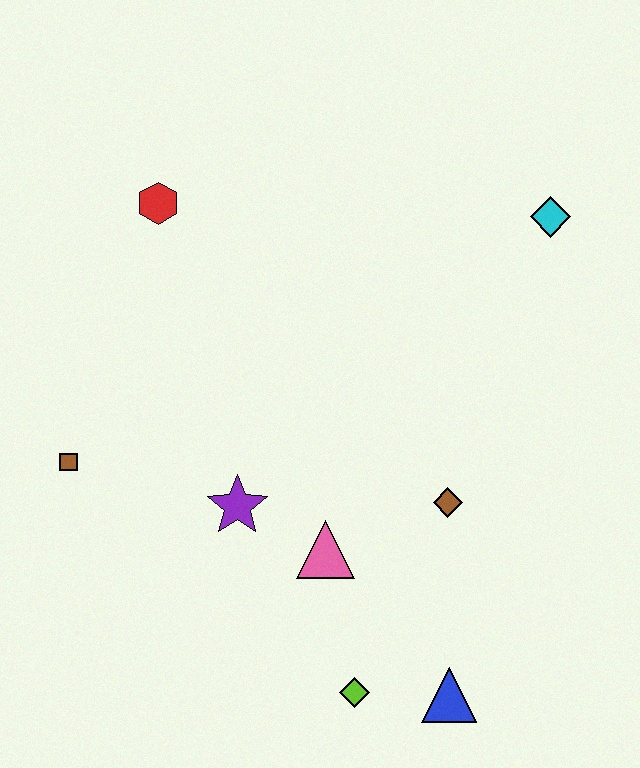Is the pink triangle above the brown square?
No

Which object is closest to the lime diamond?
The blue triangle is closest to the lime diamond.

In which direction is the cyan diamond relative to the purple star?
The cyan diamond is to the right of the purple star.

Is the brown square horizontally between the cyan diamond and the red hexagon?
No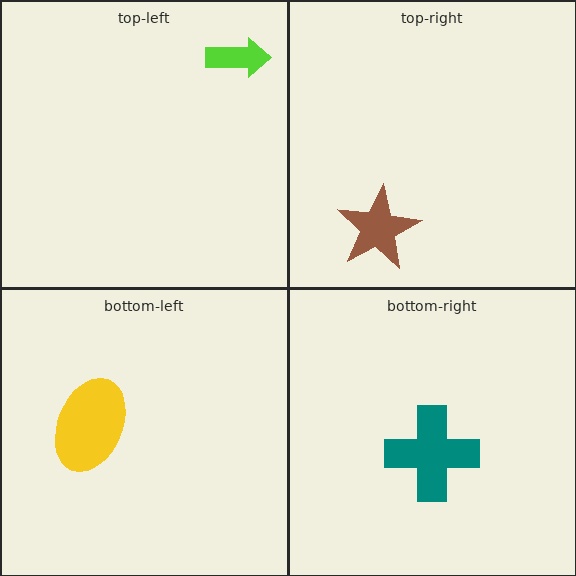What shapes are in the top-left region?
The lime arrow.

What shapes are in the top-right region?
The brown star.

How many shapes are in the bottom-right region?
1.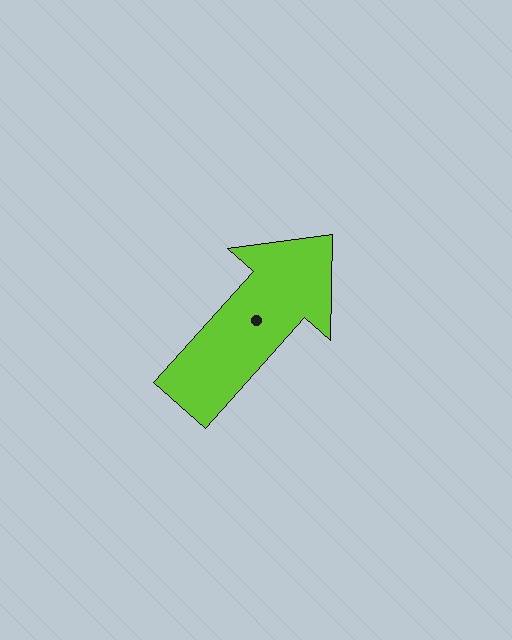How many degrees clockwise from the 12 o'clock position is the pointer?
Approximately 42 degrees.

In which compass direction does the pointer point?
Northeast.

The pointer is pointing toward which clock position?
Roughly 1 o'clock.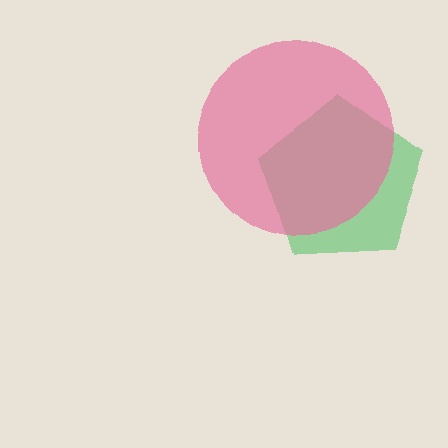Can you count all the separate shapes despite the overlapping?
Yes, there are 2 separate shapes.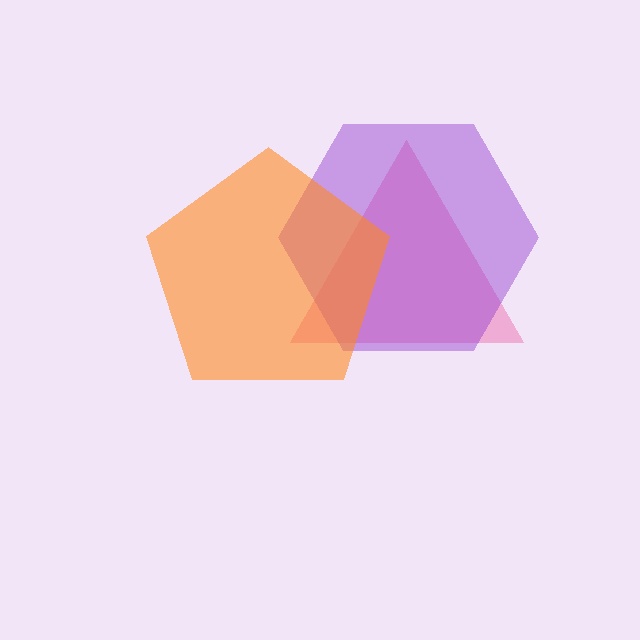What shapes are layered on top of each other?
The layered shapes are: a pink triangle, a purple hexagon, an orange pentagon.